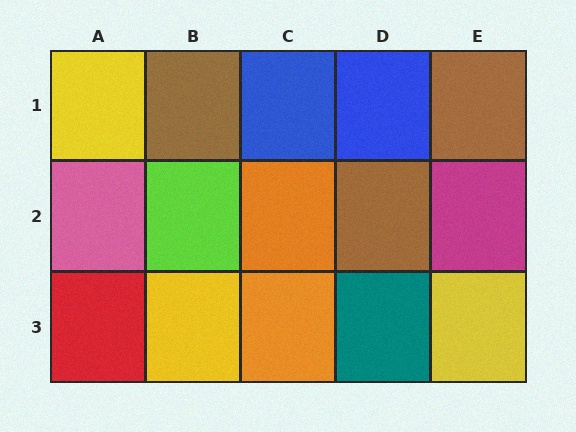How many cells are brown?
3 cells are brown.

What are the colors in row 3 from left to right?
Red, yellow, orange, teal, yellow.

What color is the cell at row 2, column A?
Pink.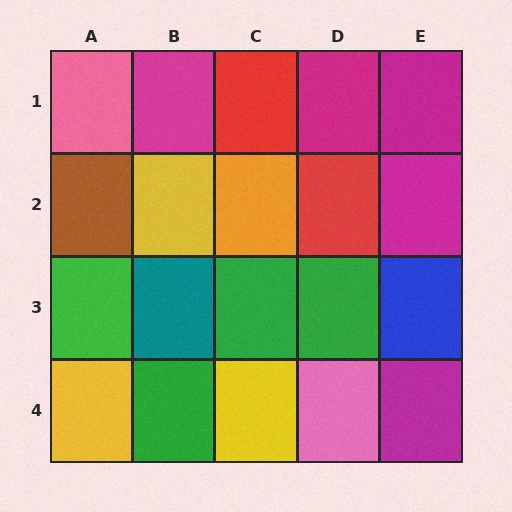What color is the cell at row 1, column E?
Magenta.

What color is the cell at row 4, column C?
Yellow.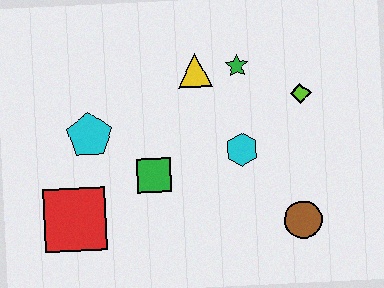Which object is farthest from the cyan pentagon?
The brown circle is farthest from the cyan pentagon.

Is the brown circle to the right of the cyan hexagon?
Yes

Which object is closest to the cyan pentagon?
The green square is closest to the cyan pentagon.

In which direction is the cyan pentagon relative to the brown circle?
The cyan pentagon is to the left of the brown circle.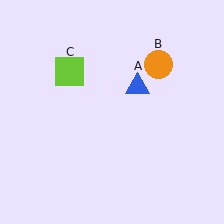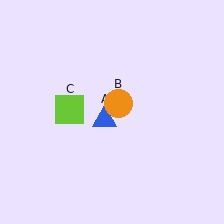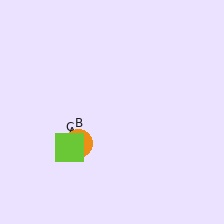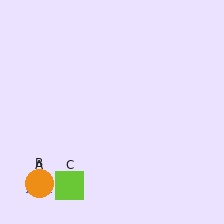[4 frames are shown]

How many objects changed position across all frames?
3 objects changed position: blue triangle (object A), orange circle (object B), lime square (object C).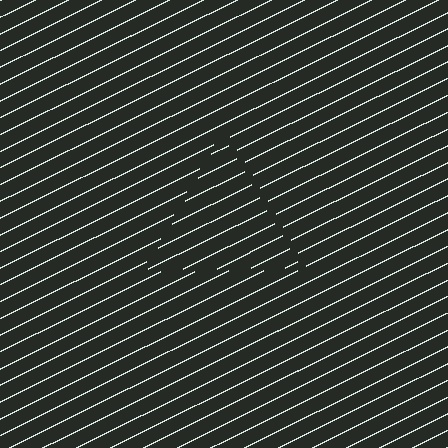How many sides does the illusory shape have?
3 sides — the line-ends trace a triangle.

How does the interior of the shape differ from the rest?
The interior of the shape contains the same grating, shifted by half a period — the contour is defined by the phase discontinuity where line-ends from the inner and outer gratings abut.